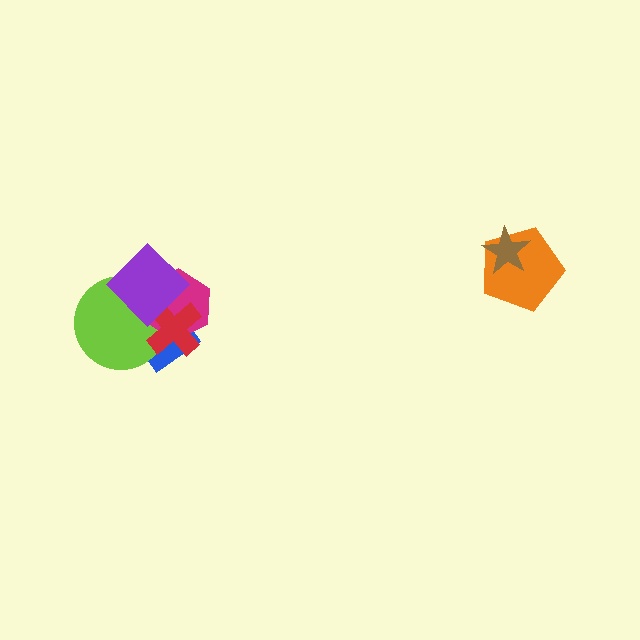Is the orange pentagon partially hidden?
Yes, it is partially covered by another shape.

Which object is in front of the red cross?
The purple diamond is in front of the red cross.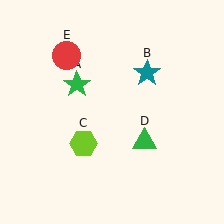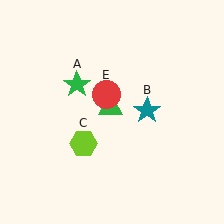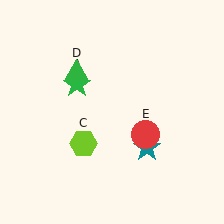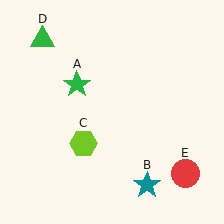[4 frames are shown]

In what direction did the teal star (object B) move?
The teal star (object B) moved down.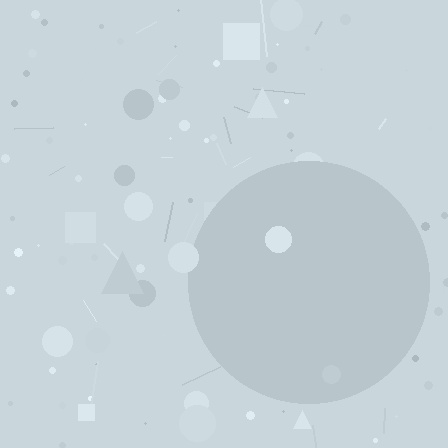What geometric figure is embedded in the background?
A circle is embedded in the background.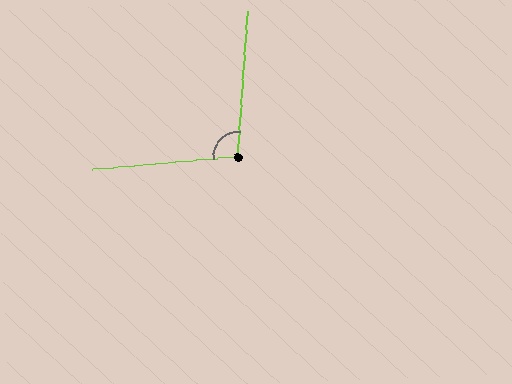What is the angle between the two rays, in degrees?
Approximately 99 degrees.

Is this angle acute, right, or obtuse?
It is obtuse.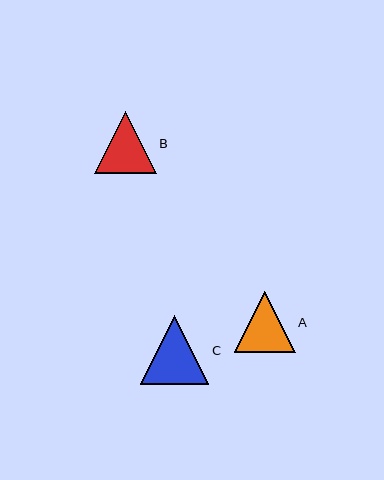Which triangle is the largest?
Triangle C is the largest with a size of approximately 68 pixels.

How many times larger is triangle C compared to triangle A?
Triangle C is approximately 1.1 times the size of triangle A.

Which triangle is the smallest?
Triangle A is the smallest with a size of approximately 61 pixels.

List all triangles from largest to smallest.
From largest to smallest: C, B, A.